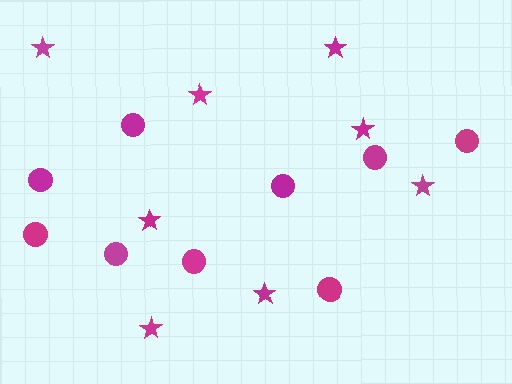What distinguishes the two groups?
There are 2 groups: one group of circles (9) and one group of stars (8).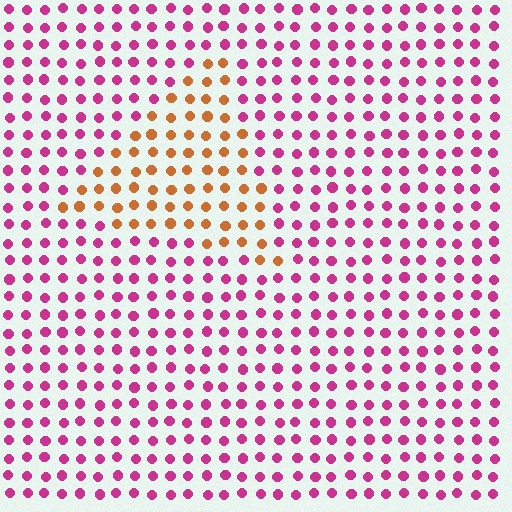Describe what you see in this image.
The image is filled with small magenta elements in a uniform arrangement. A triangle-shaped region is visible where the elements are tinted to a slightly different hue, forming a subtle color boundary.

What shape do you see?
I see a triangle.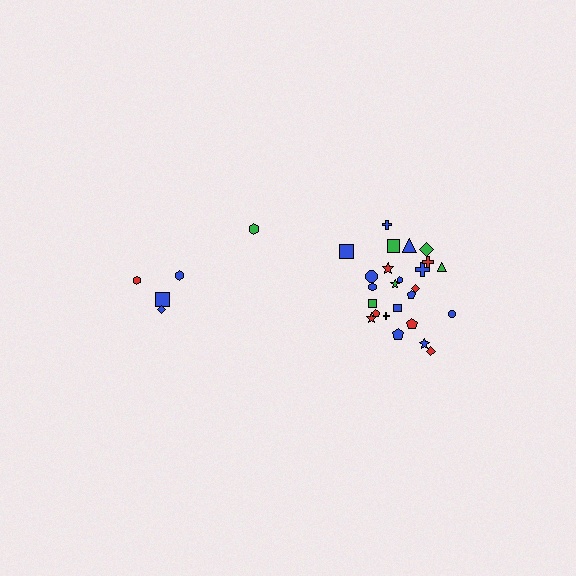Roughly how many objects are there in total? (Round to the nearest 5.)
Roughly 30 objects in total.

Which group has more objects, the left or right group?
The right group.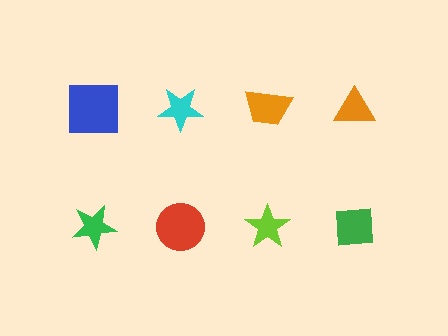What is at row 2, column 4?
A green square.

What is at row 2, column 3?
A lime star.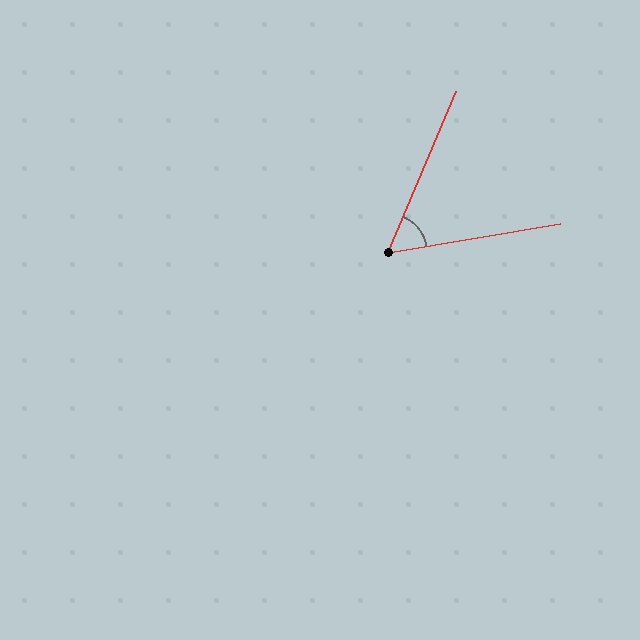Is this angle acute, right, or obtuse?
It is acute.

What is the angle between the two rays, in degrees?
Approximately 57 degrees.